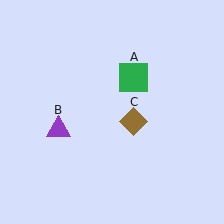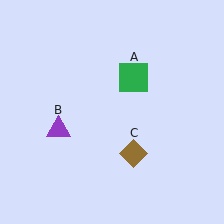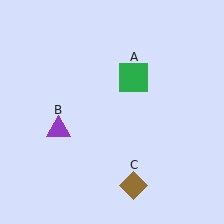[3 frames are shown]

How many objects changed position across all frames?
1 object changed position: brown diamond (object C).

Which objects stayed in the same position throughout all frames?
Green square (object A) and purple triangle (object B) remained stationary.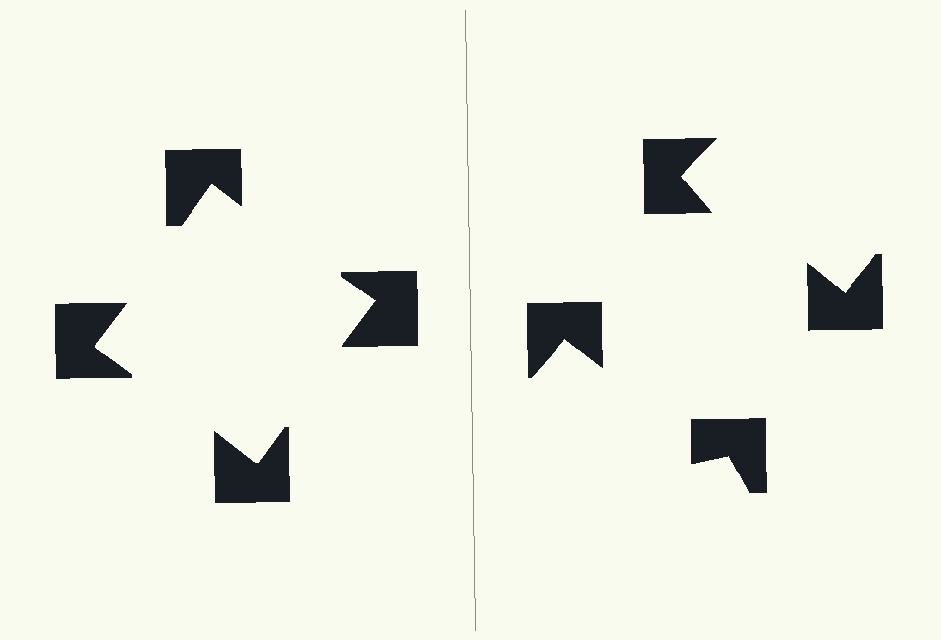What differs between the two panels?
The notched squares are positioned identically on both sides; only the wedge orientations differ. On the left they align to a square; on the right they are misaligned.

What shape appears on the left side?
An illusory square.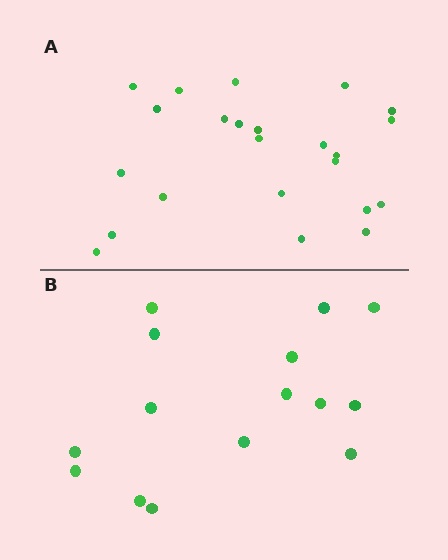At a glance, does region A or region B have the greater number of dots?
Region A (the top region) has more dots.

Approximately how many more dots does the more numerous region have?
Region A has roughly 8 or so more dots than region B.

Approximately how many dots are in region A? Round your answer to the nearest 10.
About 20 dots. (The exact count is 23, which rounds to 20.)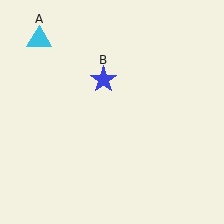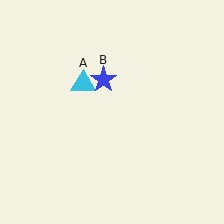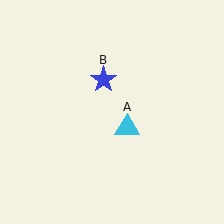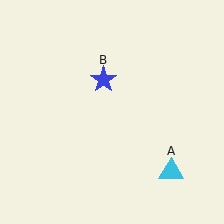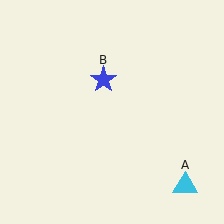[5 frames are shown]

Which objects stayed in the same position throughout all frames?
Blue star (object B) remained stationary.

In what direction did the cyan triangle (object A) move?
The cyan triangle (object A) moved down and to the right.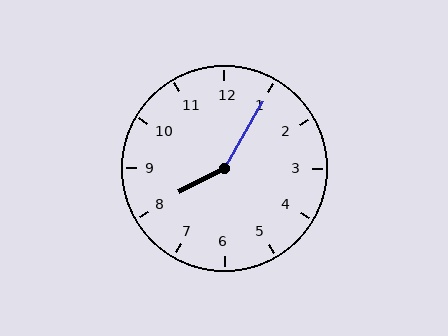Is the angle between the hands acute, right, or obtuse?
It is obtuse.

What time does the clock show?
8:05.